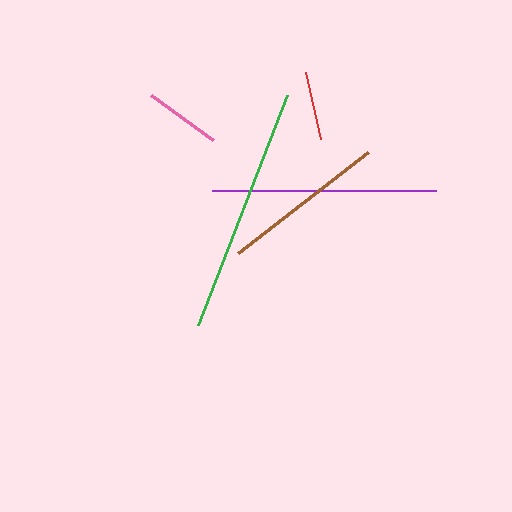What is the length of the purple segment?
The purple segment is approximately 224 pixels long.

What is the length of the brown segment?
The brown segment is approximately 164 pixels long.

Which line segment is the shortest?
The red line is the shortest at approximately 69 pixels.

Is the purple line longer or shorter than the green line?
The green line is longer than the purple line.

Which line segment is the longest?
The green line is the longest at approximately 246 pixels.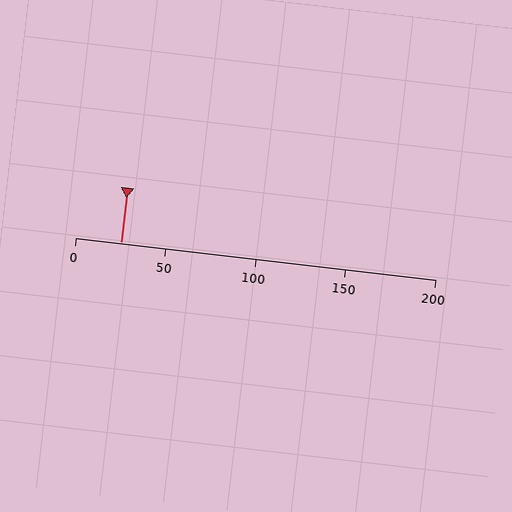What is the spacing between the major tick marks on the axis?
The major ticks are spaced 50 apart.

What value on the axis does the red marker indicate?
The marker indicates approximately 25.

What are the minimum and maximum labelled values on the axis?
The axis runs from 0 to 200.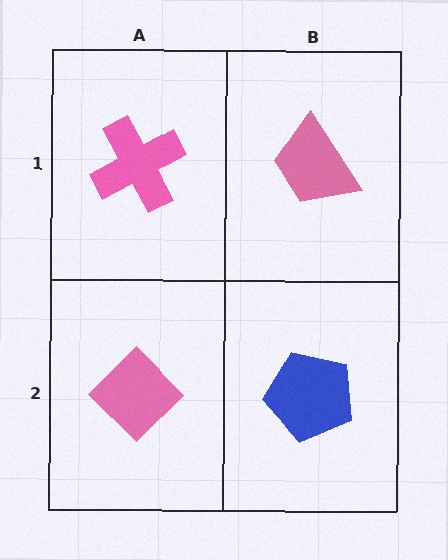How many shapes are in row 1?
2 shapes.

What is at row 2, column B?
A blue pentagon.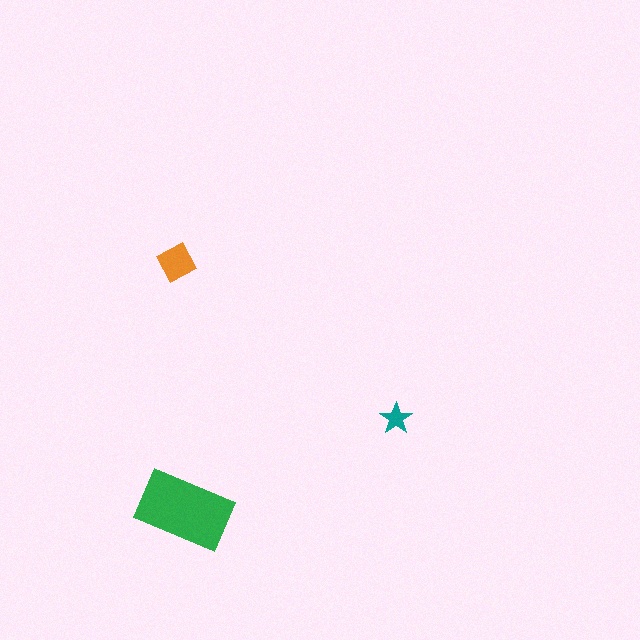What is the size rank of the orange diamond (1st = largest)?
2nd.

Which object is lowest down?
The green rectangle is bottommost.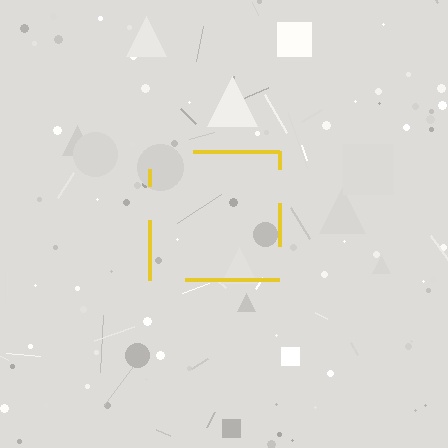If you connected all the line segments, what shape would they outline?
They would outline a square.